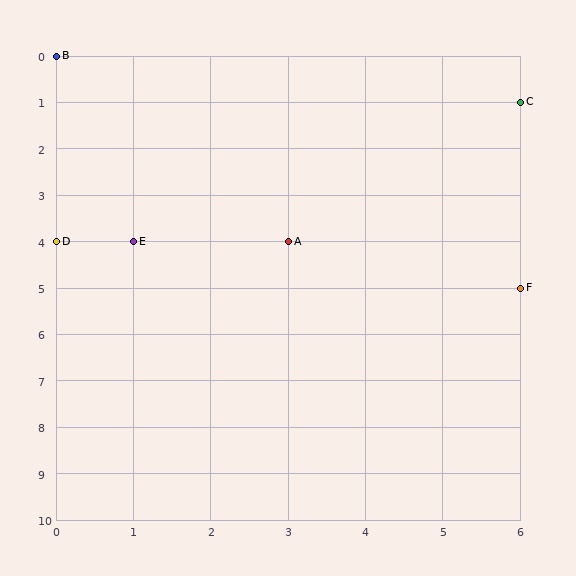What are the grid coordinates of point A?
Point A is at grid coordinates (3, 4).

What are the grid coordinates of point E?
Point E is at grid coordinates (1, 4).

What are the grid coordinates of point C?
Point C is at grid coordinates (6, 1).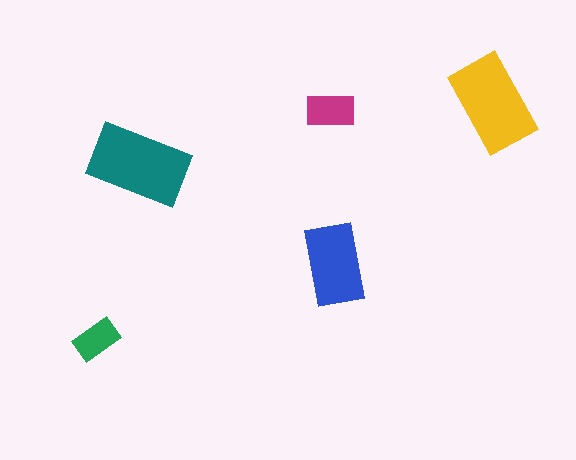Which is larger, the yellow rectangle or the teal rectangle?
The teal one.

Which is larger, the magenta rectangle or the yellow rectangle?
The yellow one.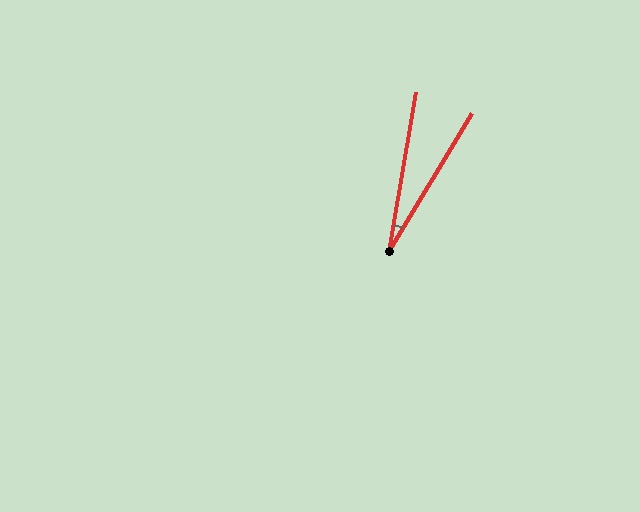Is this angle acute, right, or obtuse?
It is acute.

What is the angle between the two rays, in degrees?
Approximately 21 degrees.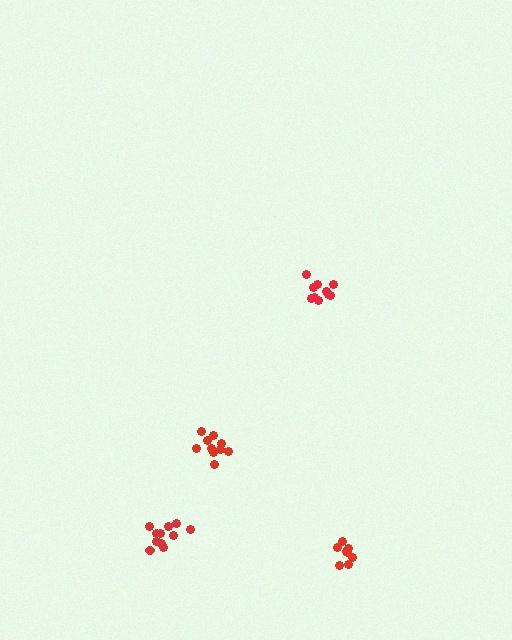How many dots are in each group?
Group 1: 11 dots, Group 2: 8 dots, Group 3: 10 dots, Group 4: 11 dots (40 total).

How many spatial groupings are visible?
There are 4 spatial groupings.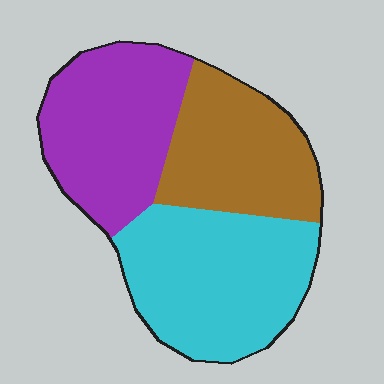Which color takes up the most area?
Cyan, at roughly 40%.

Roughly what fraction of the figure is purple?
Purple takes up between a quarter and a half of the figure.